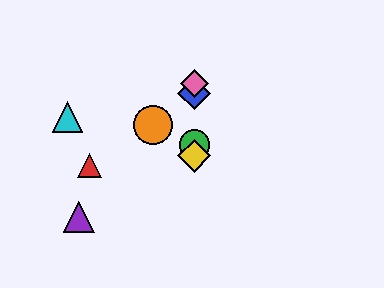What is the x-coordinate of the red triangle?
The red triangle is at x≈89.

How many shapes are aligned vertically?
4 shapes (the blue diamond, the green circle, the yellow diamond, the pink diamond) are aligned vertically.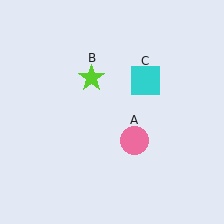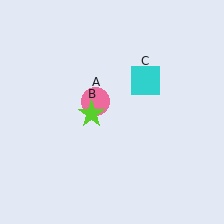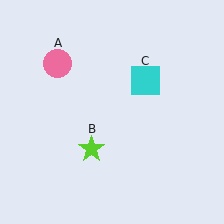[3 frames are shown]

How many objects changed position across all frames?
2 objects changed position: pink circle (object A), lime star (object B).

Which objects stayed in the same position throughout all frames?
Cyan square (object C) remained stationary.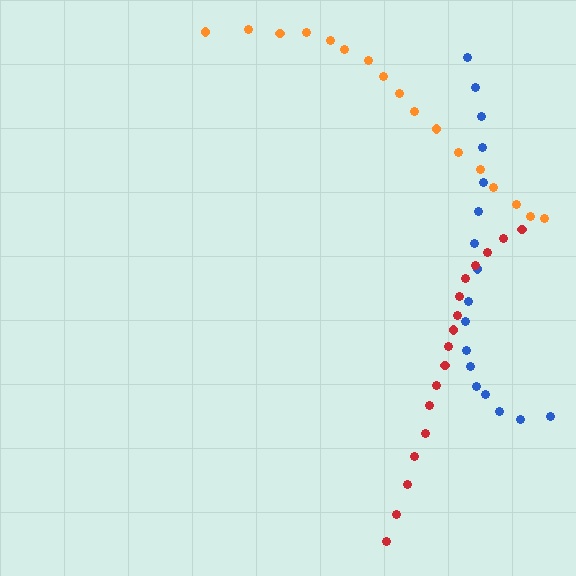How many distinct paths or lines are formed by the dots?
There are 3 distinct paths.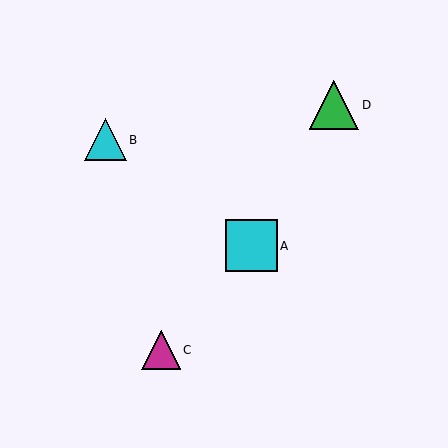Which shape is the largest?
The cyan square (labeled A) is the largest.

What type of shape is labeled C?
Shape C is a magenta triangle.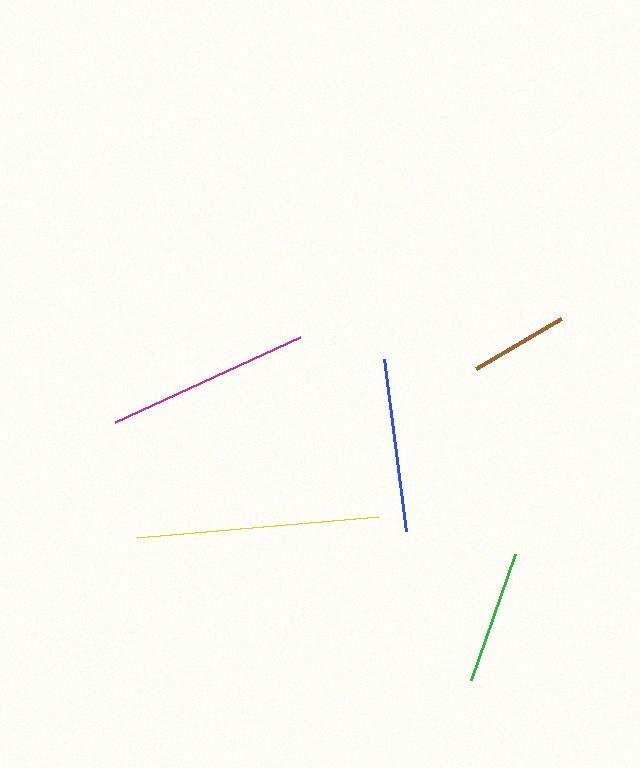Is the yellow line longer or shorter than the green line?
The yellow line is longer than the green line.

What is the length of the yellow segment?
The yellow segment is approximately 242 pixels long.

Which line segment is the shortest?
The brown line is the shortest at approximately 98 pixels.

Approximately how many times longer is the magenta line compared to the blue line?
The magenta line is approximately 1.2 times the length of the blue line.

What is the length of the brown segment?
The brown segment is approximately 98 pixels long.